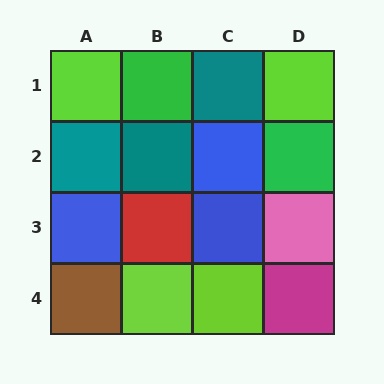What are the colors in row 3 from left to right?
Blue, red, blue, pink.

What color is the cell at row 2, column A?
Teal.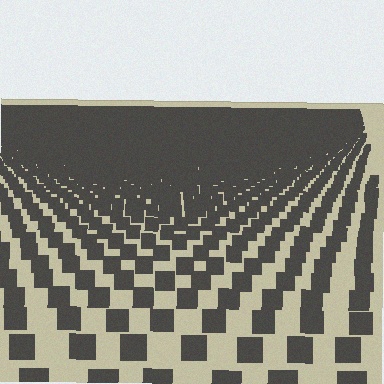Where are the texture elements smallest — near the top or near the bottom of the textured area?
Near the top.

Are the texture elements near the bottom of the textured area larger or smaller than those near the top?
Larger. Near the bottom, elements are closer to the viewer and appear at a bigger on-screen size.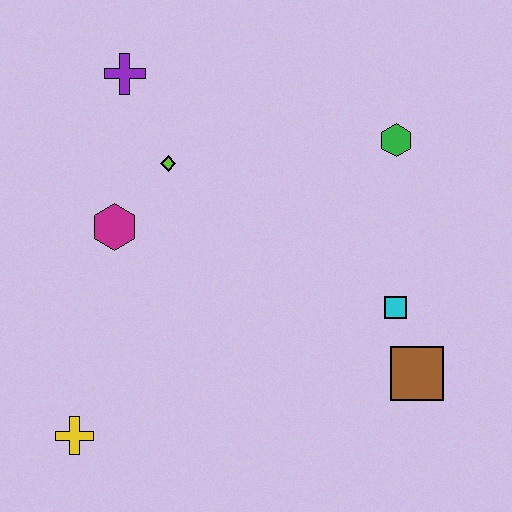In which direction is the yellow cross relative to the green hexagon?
The yellow cross is to the left of the green hexagon.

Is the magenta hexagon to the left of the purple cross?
Yes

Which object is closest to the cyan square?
The brown square is closest to the cyan square.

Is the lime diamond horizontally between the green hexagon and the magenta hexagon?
Yes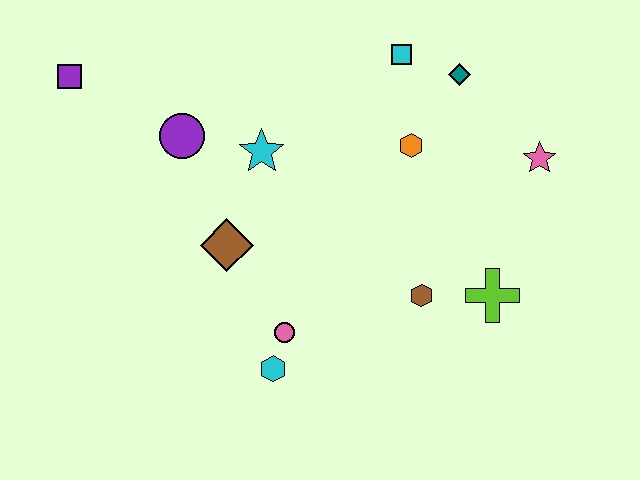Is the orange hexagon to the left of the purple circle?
No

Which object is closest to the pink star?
The teal diamond is closest to the pink star.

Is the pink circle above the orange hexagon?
No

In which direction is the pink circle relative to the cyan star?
The pink circle is below the cyan star.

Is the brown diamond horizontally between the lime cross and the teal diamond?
No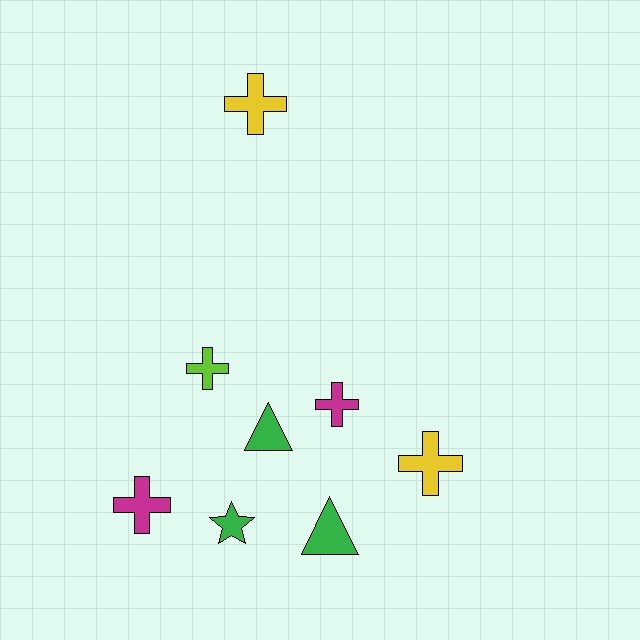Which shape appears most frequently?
Cross, with 5 objects.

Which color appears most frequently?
Green, with 3 objects.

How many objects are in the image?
There are 8 objects.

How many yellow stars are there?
There are no yellow stars.